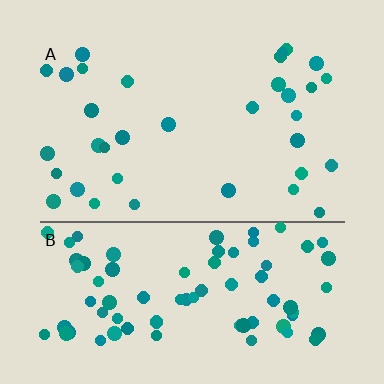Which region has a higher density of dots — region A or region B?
B (the bottom).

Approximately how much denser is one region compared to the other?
Approximately 2.5× — region B over region A.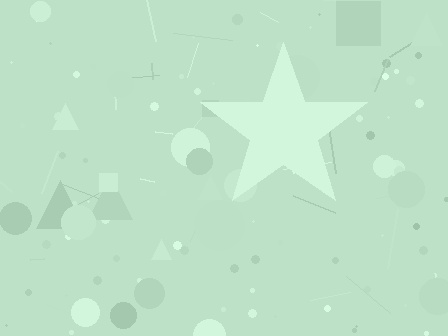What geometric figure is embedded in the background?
A star is embedded in the background.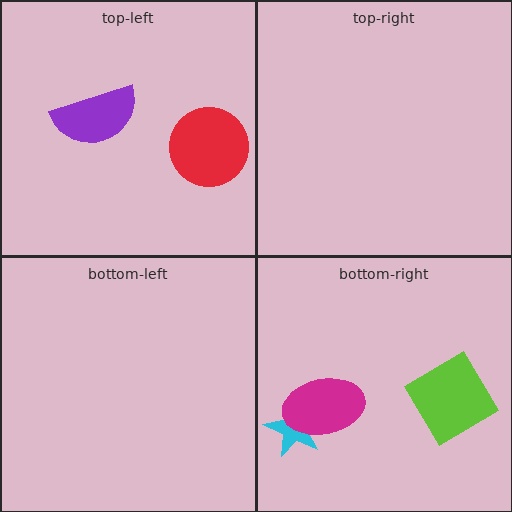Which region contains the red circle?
The top-left region.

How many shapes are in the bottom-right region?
3.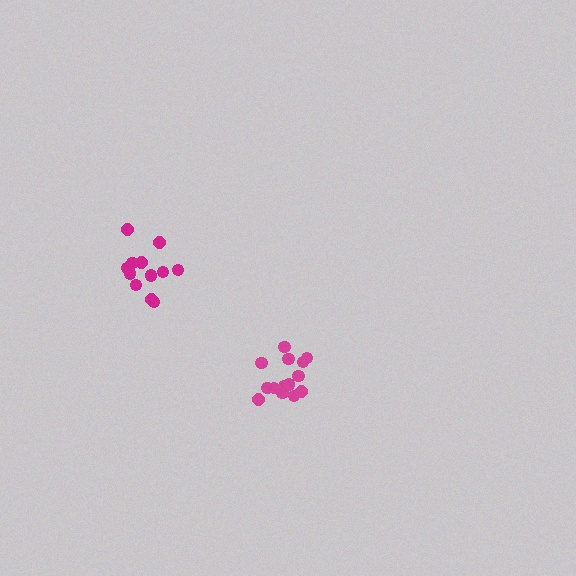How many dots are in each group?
Group 1: 14 dots, Group 2: 12 dots (26 total).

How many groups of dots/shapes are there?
There are 2 groups.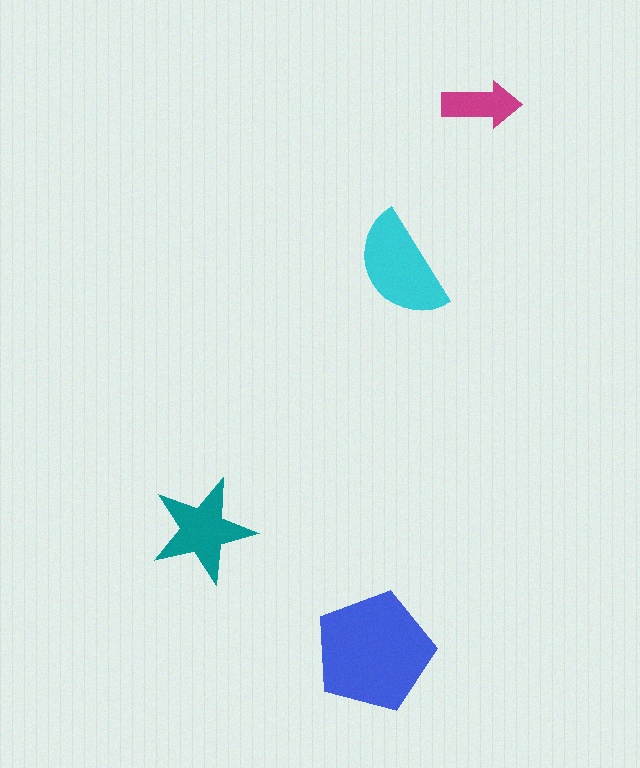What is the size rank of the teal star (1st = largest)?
3rd.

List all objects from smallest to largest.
The magenta arrow, the teal star, the cyan semicircle, the blue pentagon.